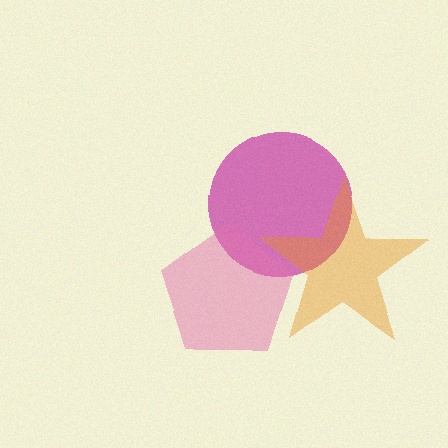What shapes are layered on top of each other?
The layered shapes are: a magenta circle, a pink pentagon, an orange star.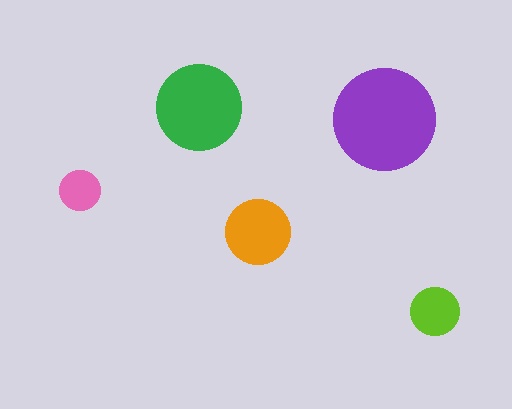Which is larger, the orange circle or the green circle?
The green one.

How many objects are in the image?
There are 5 objects in the image.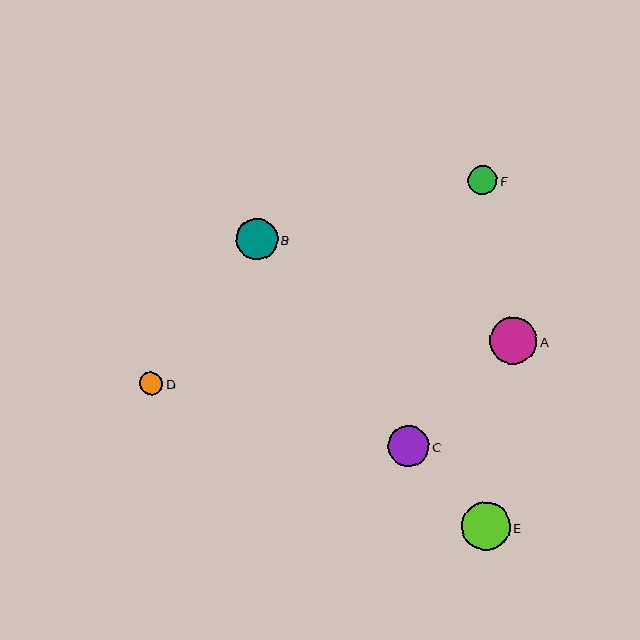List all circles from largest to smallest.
From largest to smallest: E, A, B, C, F, D.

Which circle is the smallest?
Circle D is the smallest with a size of approximately 23 pixels.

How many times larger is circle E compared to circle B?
Circle E is approximately 1.2 times the size of circle B.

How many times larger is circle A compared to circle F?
Circle A is approximately 1.6 times the size of circle F.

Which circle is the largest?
Circle E is the largest with a size of approximately 48 pixels.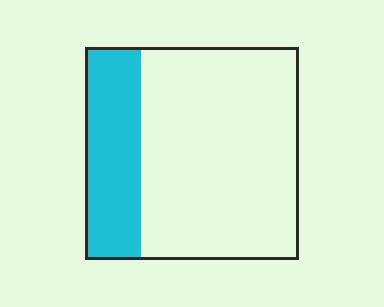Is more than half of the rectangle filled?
No.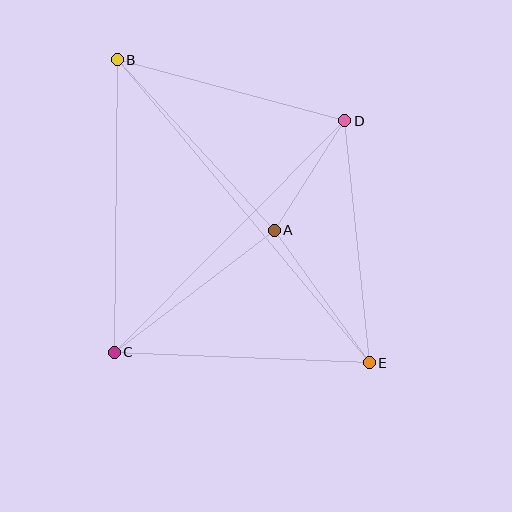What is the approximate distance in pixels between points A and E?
The distance between A and E is approximately 163 pixels.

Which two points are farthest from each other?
Points B and E are farthest from each other.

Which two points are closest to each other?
Points A and D are closest to each other.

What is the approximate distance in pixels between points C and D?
The distance between C and D is approximately 327 pixels.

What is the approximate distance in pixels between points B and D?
The distance between B and D is approximately 235 pixels.